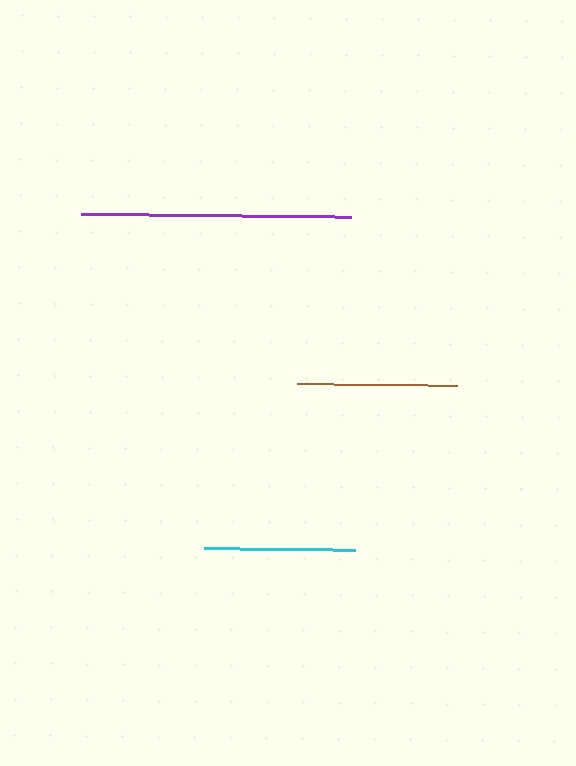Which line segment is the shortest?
The cyan line is the shortest at approximately 150 pixels.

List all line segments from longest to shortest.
From longest to shortest: purple, brown, cyan.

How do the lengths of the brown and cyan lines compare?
The brown and cyan lines are approximately the same length.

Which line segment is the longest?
The purple line is the longest at approximately 270 pixels.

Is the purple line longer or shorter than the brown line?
The purple line is longer than the brown line.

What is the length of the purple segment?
The purple segment is approximately 270 pixels long.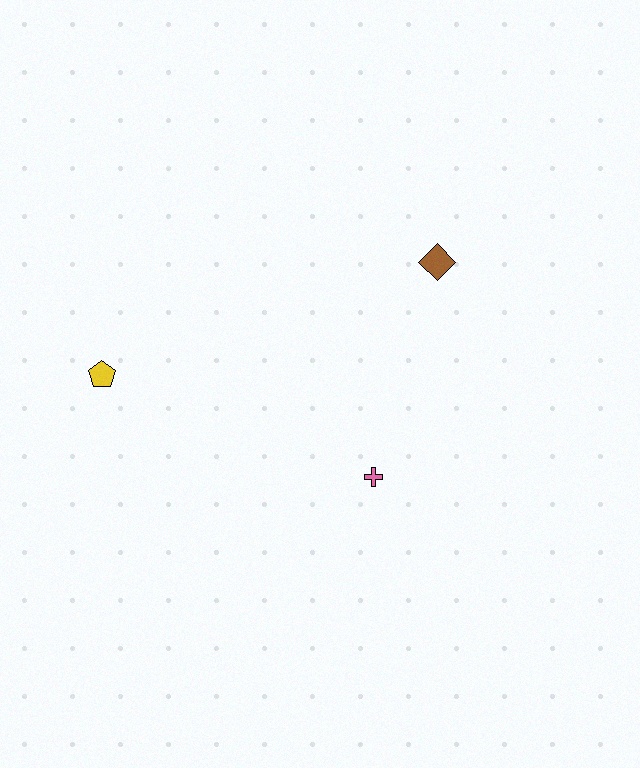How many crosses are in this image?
There is 1 cross.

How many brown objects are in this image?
There is 1 brown object.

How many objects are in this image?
There are 3 objects.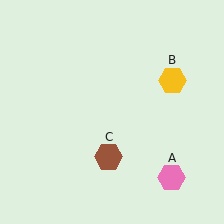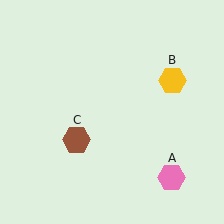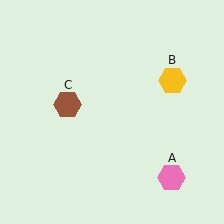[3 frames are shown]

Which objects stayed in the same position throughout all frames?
Pink hexagon (object A) and yellow hexagon (object B) remained stationary.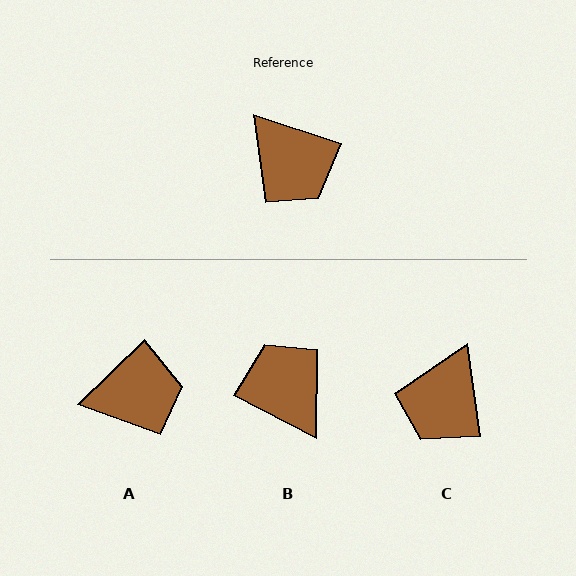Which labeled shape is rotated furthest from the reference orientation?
B, about 171 degrees away.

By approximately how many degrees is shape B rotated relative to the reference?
Approximately 171 degrees counter-clockwise.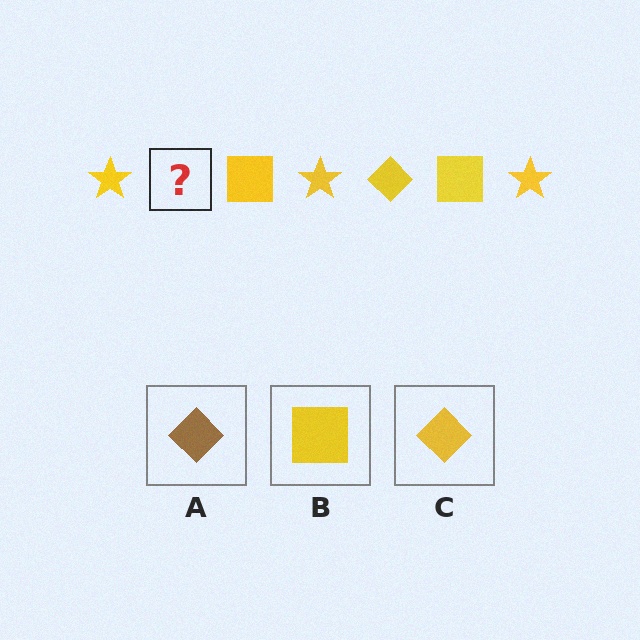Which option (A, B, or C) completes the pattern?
C.